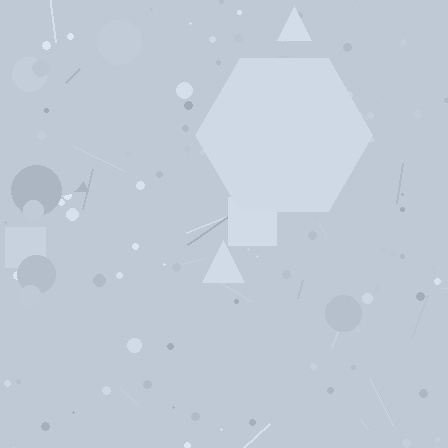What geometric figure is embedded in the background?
A hexagon is embedded in the background.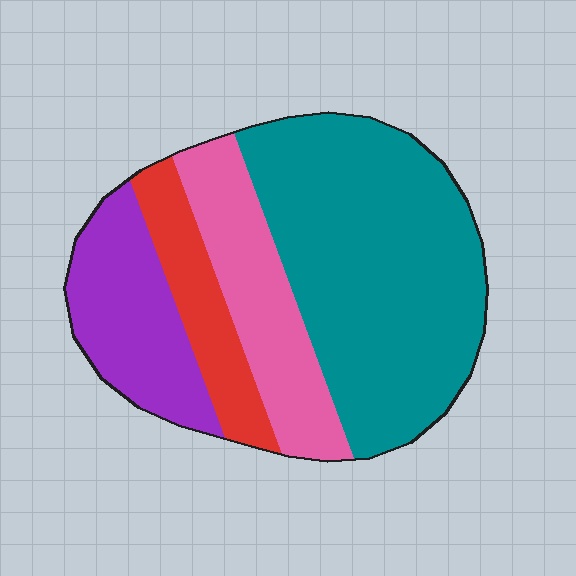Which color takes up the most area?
Teal, at roughly 50%.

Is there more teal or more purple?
Teal.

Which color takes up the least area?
Red, at roughly 15%.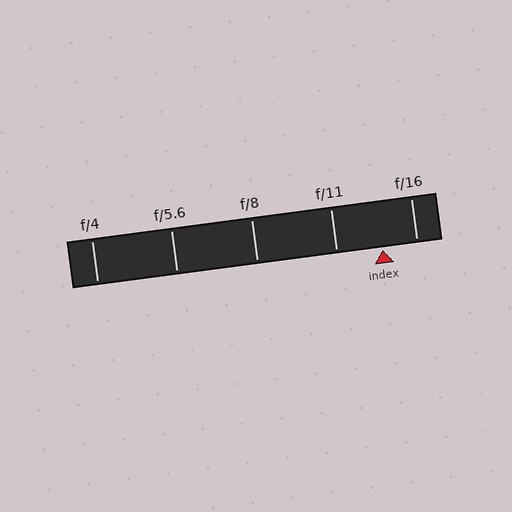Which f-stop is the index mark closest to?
The index mark is closest to f/16.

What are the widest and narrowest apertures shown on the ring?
The widest aperture shown is f/4 and the narrowest is f/16.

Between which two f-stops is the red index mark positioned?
The index mark is between f/11 and f/16.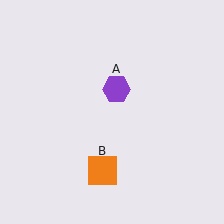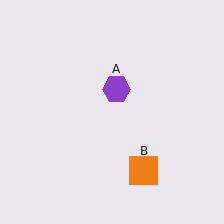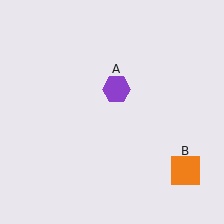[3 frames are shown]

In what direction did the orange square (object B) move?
The orange square (object B) moved right.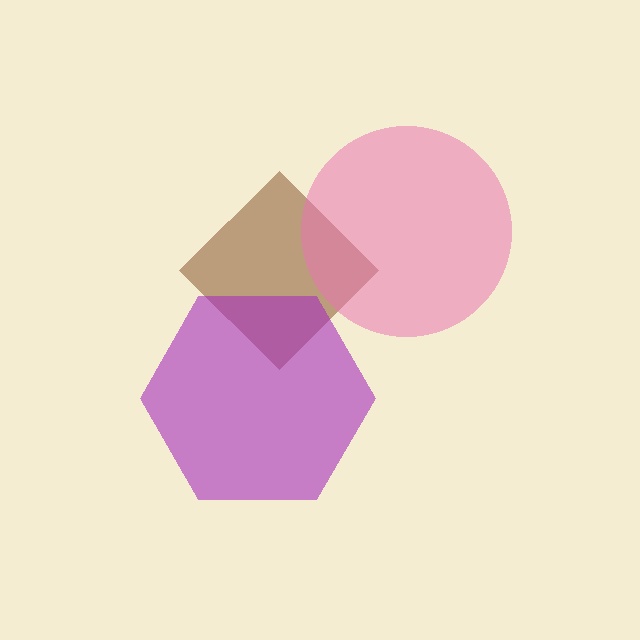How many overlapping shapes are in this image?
There are 3 overlapping shapes in the image.